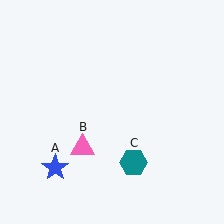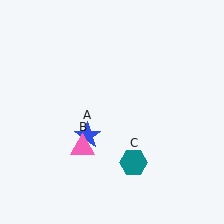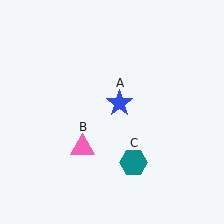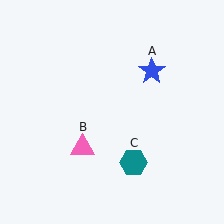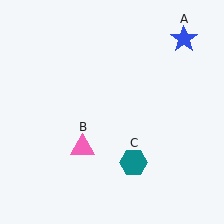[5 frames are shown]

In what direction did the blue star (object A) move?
The blue star (object A) moved up and to the right.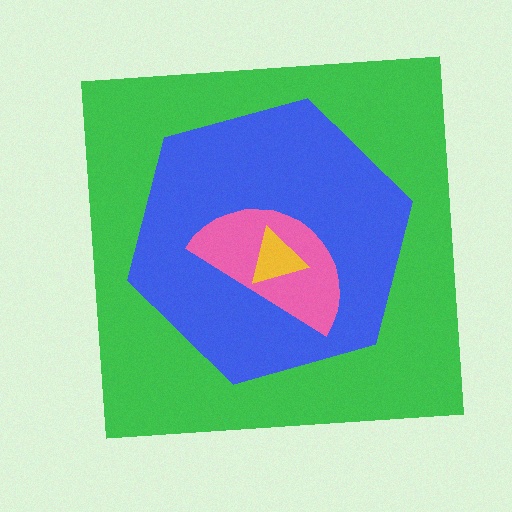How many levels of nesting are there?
4.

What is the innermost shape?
The yellow triangle.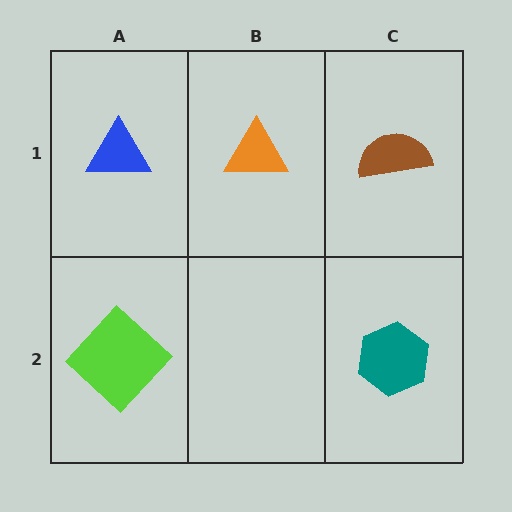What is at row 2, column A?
A lime diamond.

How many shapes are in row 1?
3 shapes.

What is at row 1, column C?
A brown semicircle.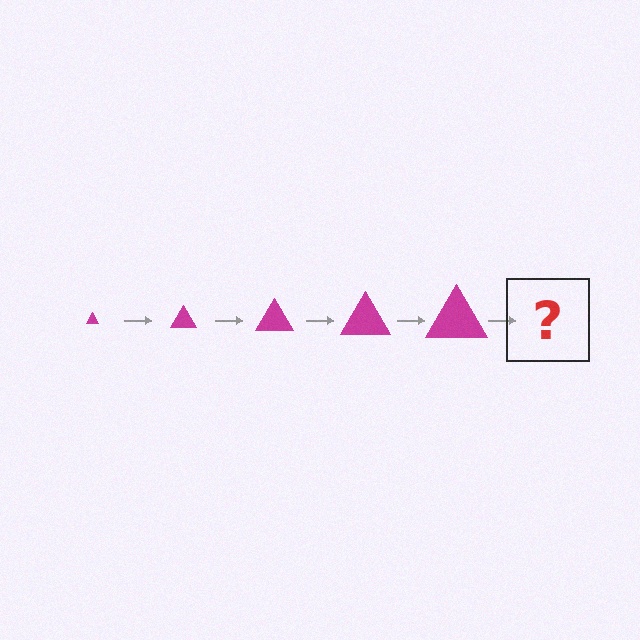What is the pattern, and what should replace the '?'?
The pattern is that the triangle gets progressively larger each step. The '?' should be a magenta triangle, larger than the previous one.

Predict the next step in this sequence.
The next step is a magenta triangle, larger than the previous one.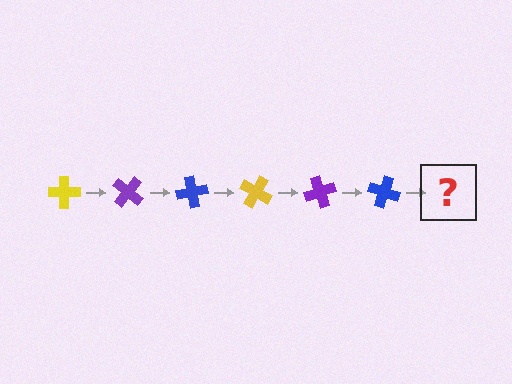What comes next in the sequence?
The next element should be a yellow cross, rotated 240 degrees from the start.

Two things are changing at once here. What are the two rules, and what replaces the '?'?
The two rules are that it rotates 40 degrees each step and the color cycles through yellow, purple, and blue. The '?' should be a yellow cross, rotated 240 degrees from the start.